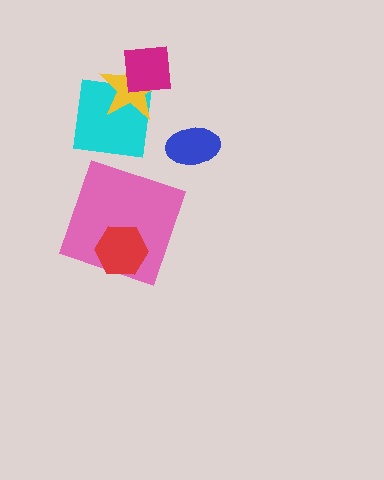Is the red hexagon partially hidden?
No, no other shape covers it.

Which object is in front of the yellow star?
The magenta square is in front of the yellow star.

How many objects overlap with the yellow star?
2 objects overlap with the yellow star.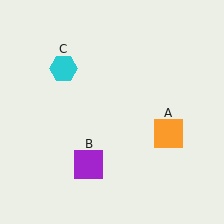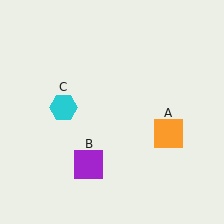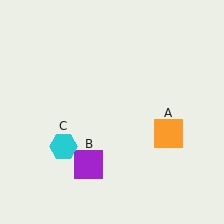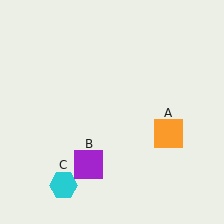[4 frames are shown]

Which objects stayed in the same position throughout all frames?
Orange square (object A) and purple square (object B) remained stationary.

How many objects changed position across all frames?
1 object changed position: cyan hexagon (object C).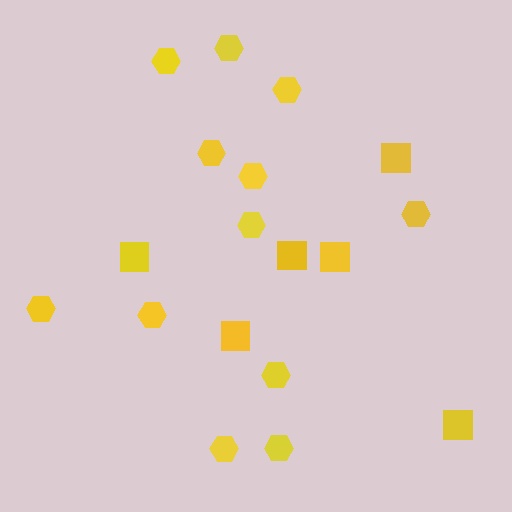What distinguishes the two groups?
There are 2 groups: one group of squares (6) and one group of hexagons (12).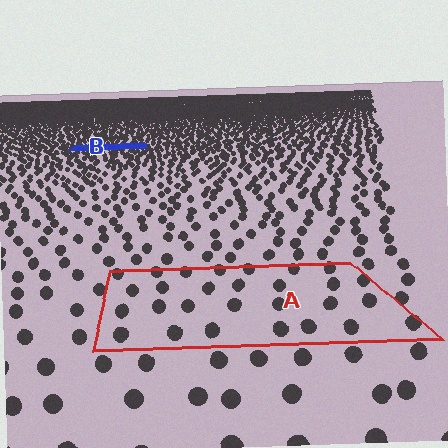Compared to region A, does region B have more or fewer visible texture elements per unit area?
Region B has more texture elements per unit area — they are packed more densely because it is farther away.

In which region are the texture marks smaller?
The texture marks are smaller in region B, because it is farther away.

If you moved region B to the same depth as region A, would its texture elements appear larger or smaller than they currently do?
They would appear larger. At a closer depth, the same texture elements are projected at a bigger on-screen size.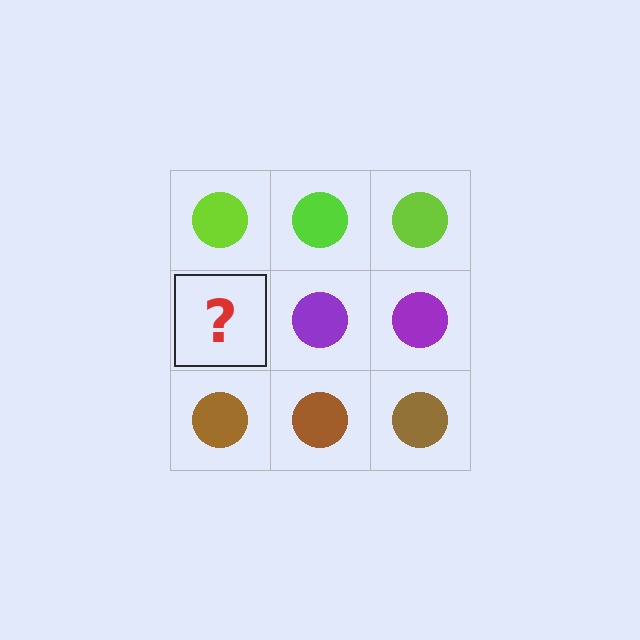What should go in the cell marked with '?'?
The missing cell should contain a purple circle.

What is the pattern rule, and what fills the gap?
The rule is that each row has a consistent color. The gap should be filled with a purple circle.